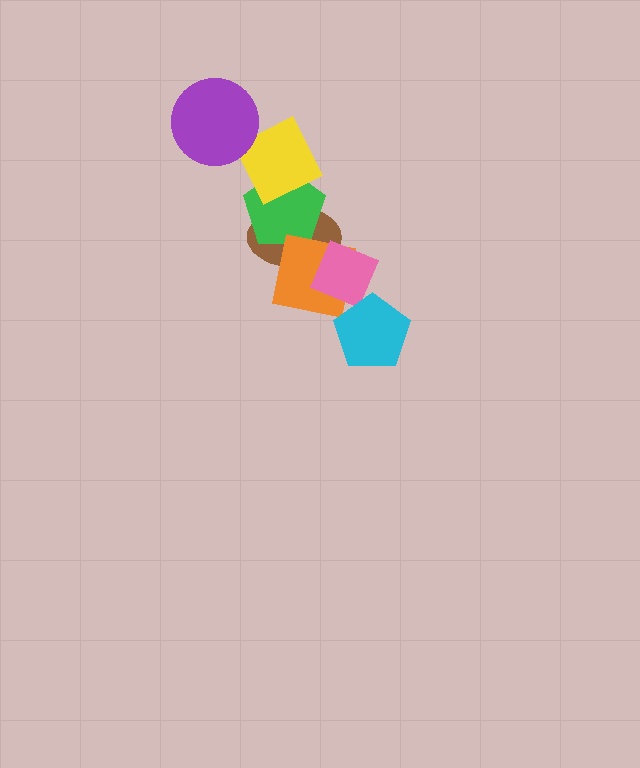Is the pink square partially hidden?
No, no other shape covers it.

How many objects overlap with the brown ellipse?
4 objects overlap with the brown ellipse.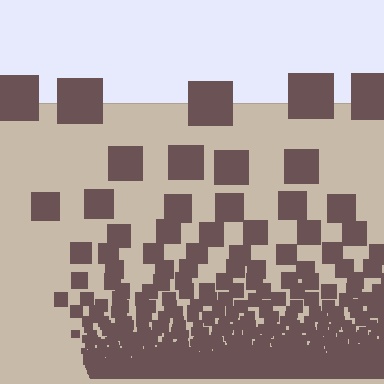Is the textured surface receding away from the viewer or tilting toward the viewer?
The surface appears to tilt toward the viewer. Texture elements get larger and sparser toward the top.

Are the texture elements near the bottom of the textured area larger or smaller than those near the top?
Smaller. The gradient is inverted — elements near the bottom are smaller and denser.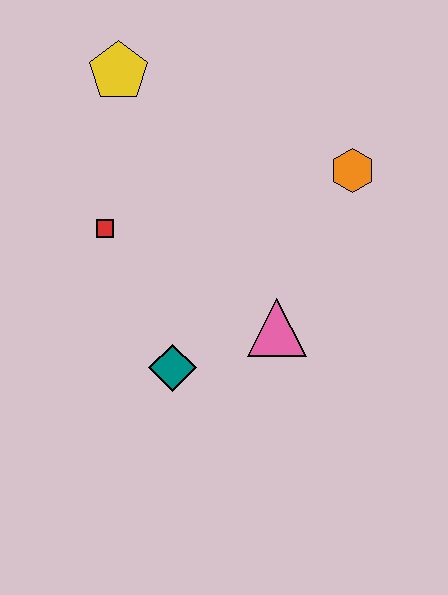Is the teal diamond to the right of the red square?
Yes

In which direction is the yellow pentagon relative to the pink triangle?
The yellow pentagon is above the pink triangle.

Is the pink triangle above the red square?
No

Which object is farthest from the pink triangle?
The yellow pentagon is farthest from the pink triangle.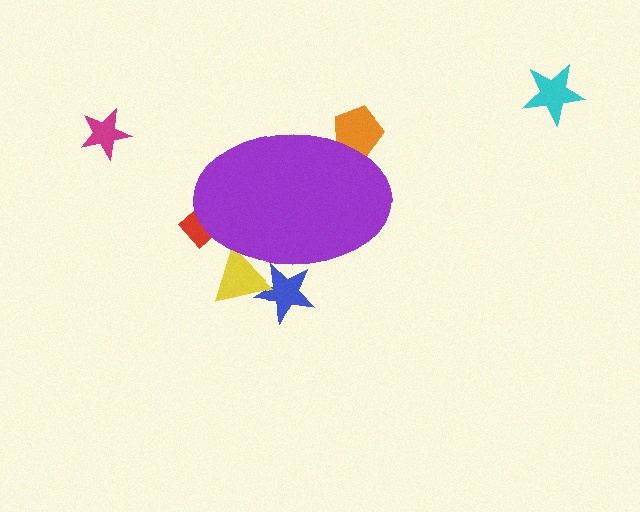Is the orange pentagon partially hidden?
Yes, the orange pentagon is partially hidden behind the purple ellipse.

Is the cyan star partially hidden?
No, the cyan star is fully visible.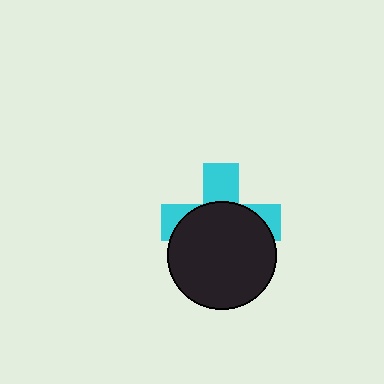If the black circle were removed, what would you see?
You would see the complete cyan cross.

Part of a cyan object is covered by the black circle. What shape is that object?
It is a cross.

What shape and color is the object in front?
The object in front is a black circle.